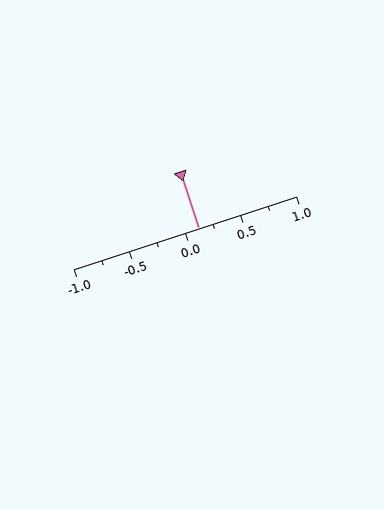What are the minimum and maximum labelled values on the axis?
The axis runs from -1.0 to 1.0.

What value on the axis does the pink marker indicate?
The marker indicates approximately 0.12.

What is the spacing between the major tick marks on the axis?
The major ticks are spaced 0.5 apart.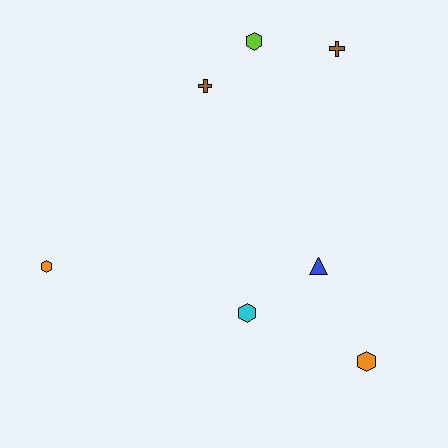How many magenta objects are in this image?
There are no magenta objects.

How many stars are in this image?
There are no stars.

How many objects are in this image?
There are 7 objects.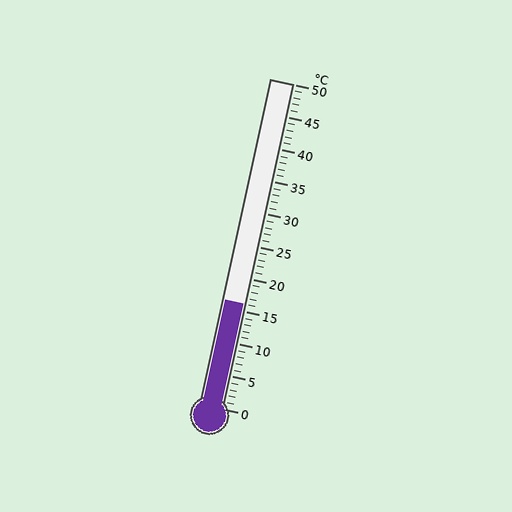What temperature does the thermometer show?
The thermometer shows approximately 16°C.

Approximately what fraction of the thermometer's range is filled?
The thermometer is filled to approximately 30% of its range.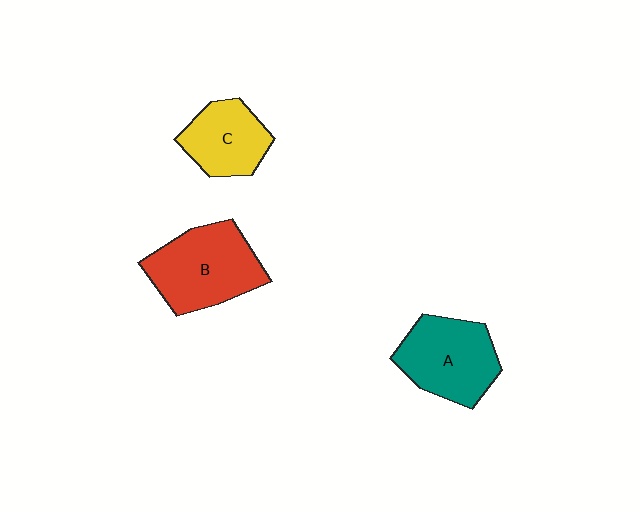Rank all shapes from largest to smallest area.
From largest to smallest: B (red), A (teal), C (yellow).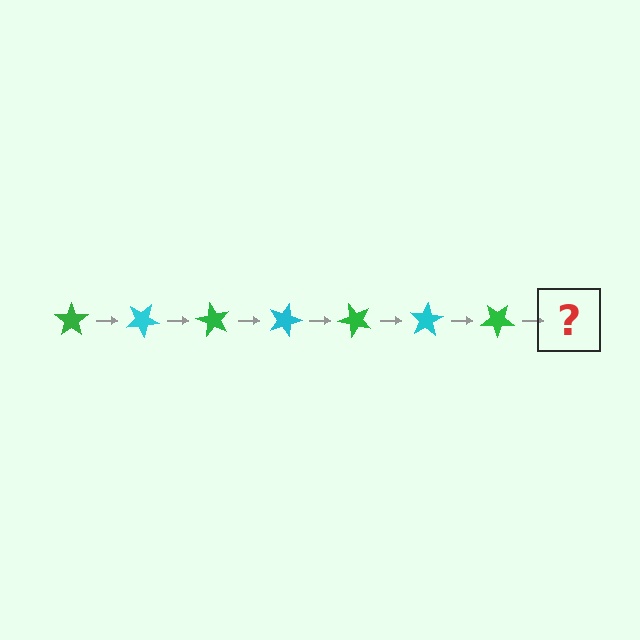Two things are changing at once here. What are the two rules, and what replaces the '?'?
The two rules are that it rotates 30 degrees each step and the color cycles through green and cyan. The '?' should be a cyan star, rotated 210 degrees from the start.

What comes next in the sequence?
The next element should be a cyan star, rotated 210 degrees from the start.